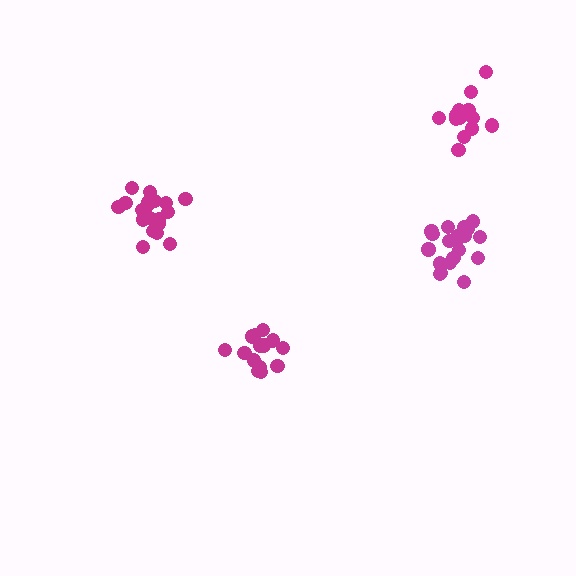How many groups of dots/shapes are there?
There are 4 groups.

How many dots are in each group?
Group 1: 21 dots, Group 2: 15 dots, Group 3: 15 dots, Group 4: 19 dots (70 total).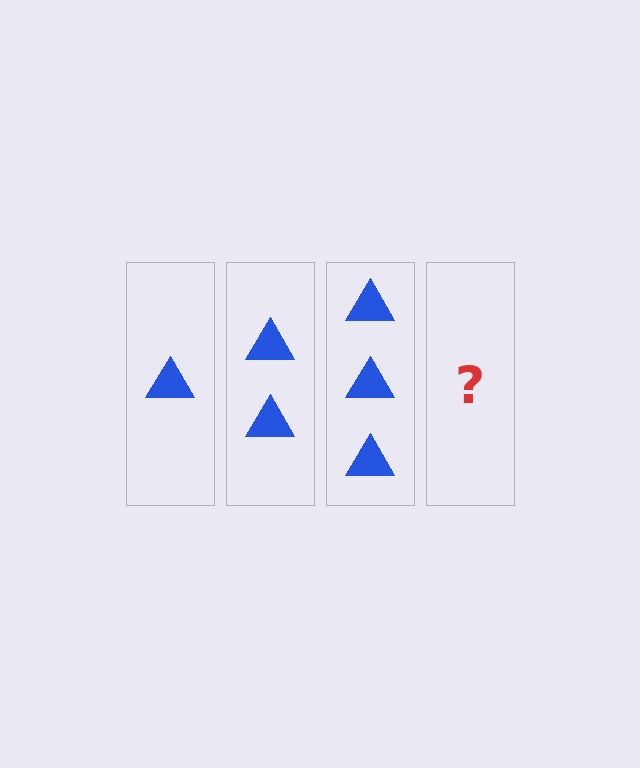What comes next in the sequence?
The next element should be 4 triangles.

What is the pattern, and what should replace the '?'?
The pattern is that each step adds one more triangle. The '?' should be 4 triangles.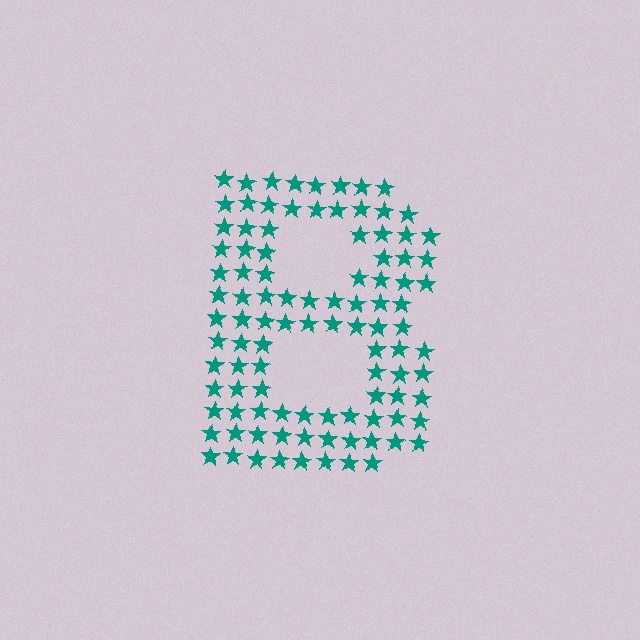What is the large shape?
The large shape is the letter B.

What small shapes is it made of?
It is made of small stars.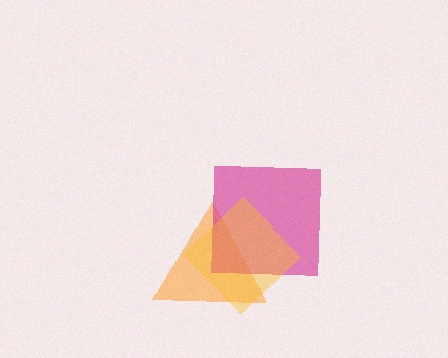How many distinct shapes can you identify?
There are 3 distinct shapes: an orange triangle, a magenta square, a yellow diamond.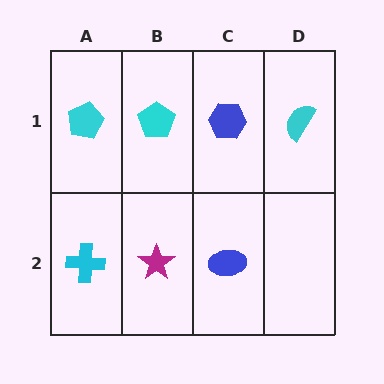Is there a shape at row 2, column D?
No, that cell is empty.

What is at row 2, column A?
A cyan cross.